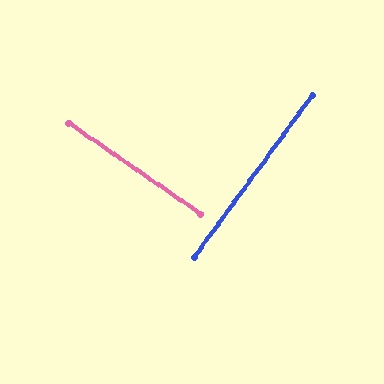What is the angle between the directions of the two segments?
Approximately 88 degrees.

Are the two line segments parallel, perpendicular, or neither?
Perpendicular — they meet at approximately 88°.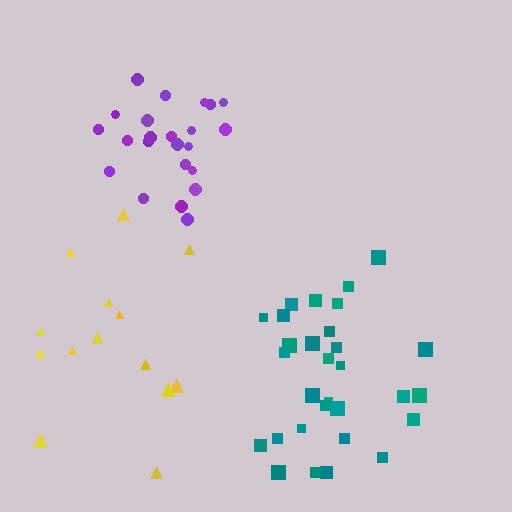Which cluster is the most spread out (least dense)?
Yellow.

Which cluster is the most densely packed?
Purple.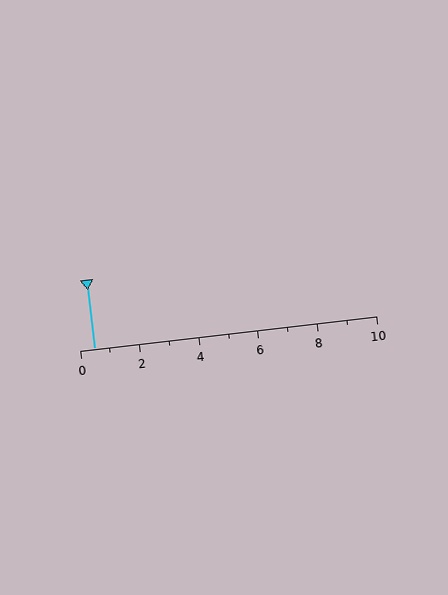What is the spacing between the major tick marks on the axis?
The major ticks are spaced 2 apart.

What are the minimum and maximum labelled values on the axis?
The axis runs from 0 to 10.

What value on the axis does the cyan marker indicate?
The marker indicates approximately 0.5.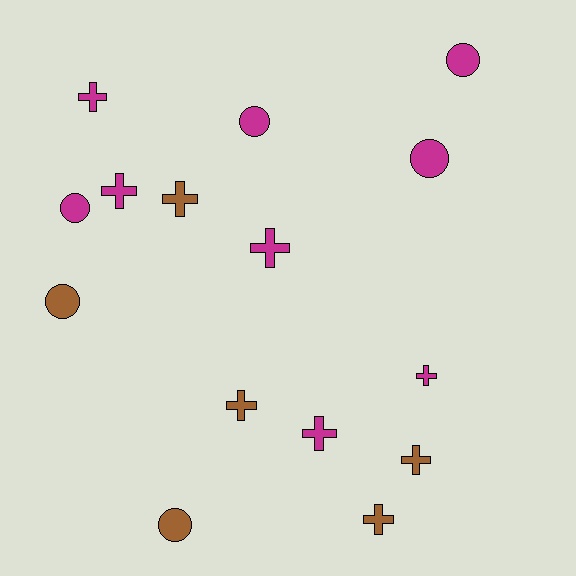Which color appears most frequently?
Magenta, with 9 objects.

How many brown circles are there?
There are 2 brown circles.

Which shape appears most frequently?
Cross, with 9 objects.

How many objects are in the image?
There are 15 objects.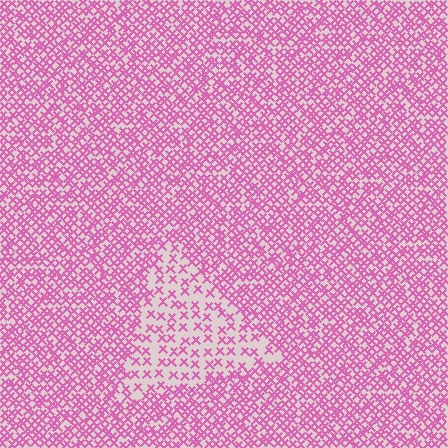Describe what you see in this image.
The image contains small pink elements arranged at two different densities. A triangle-shaped region is visible where the elements are less densely packed than the surrounding area.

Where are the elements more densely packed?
The elements are more densely packed outside the triangle boundary.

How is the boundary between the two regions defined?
The boundary is defined by a change in element density (approximately 2.3x ratio). All elements are the same color, size, and shape.